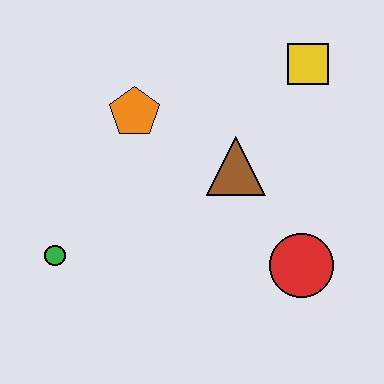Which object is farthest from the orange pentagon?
The red circle is farthest from the orange pentagon.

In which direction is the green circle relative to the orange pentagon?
The green circle is below the orange pentagon.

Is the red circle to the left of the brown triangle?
No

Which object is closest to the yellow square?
The brown triangle is closest to the yellow square.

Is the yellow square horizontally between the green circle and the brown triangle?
No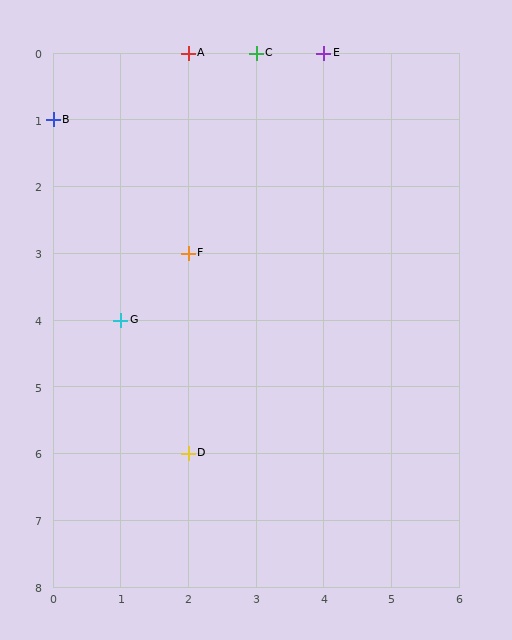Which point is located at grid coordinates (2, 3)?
Point F is at (2, 3).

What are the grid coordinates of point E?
Point E is at grid coordinates (4, 0).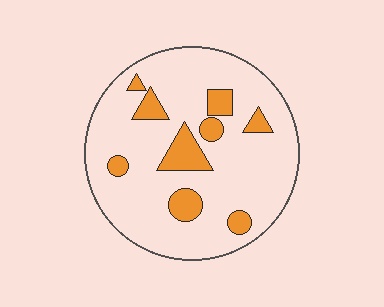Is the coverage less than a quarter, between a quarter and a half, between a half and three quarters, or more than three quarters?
Less than a quarter.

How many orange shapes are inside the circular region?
9.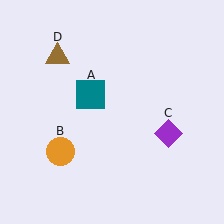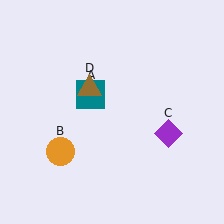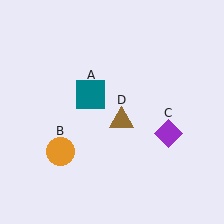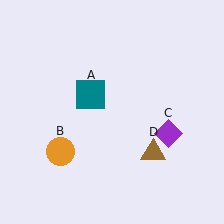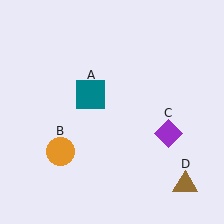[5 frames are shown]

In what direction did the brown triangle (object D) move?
The brown triangle (object D) moved down and to the right.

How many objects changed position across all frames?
1 object changed position: brown triangle (object D).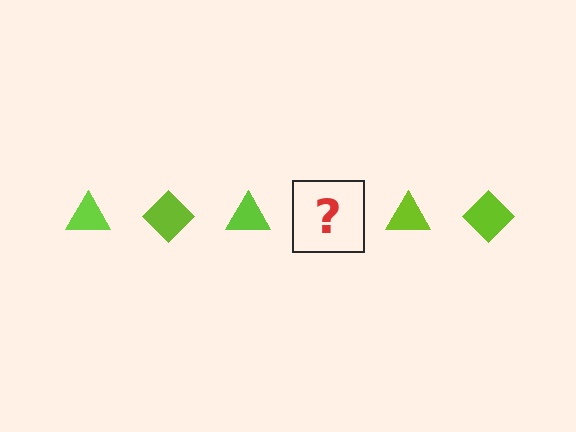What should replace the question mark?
The question mark should be replaced with a lime diamond.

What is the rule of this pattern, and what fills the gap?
The rule is that the pattern cycles through triangle, diamond shapes in lime. The gap should be filled with a lime diamond.